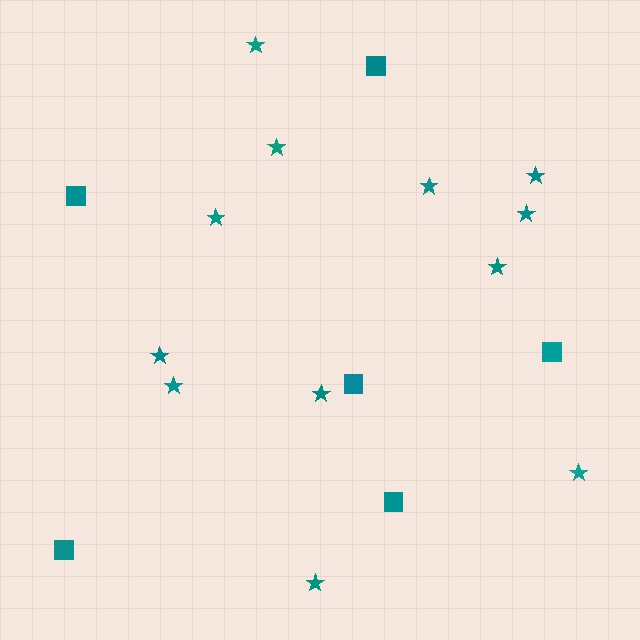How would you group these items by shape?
There are 2 groups: one group of stars (12) and one group of squares (6).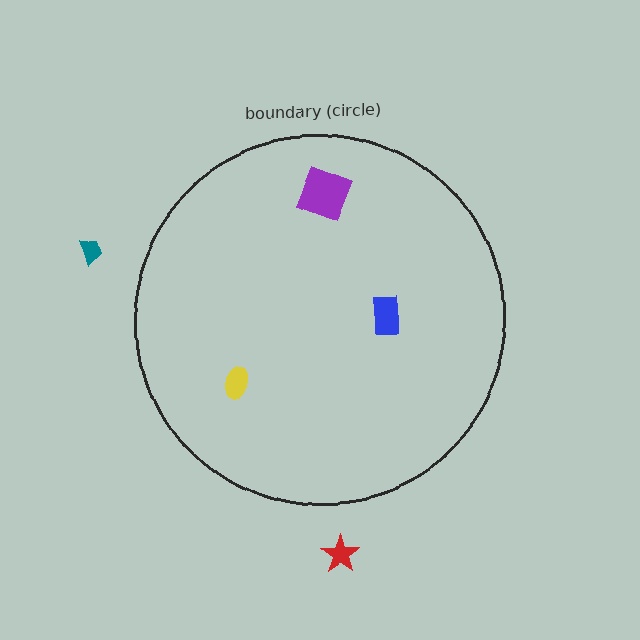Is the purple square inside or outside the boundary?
Inside.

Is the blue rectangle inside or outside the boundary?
Inside.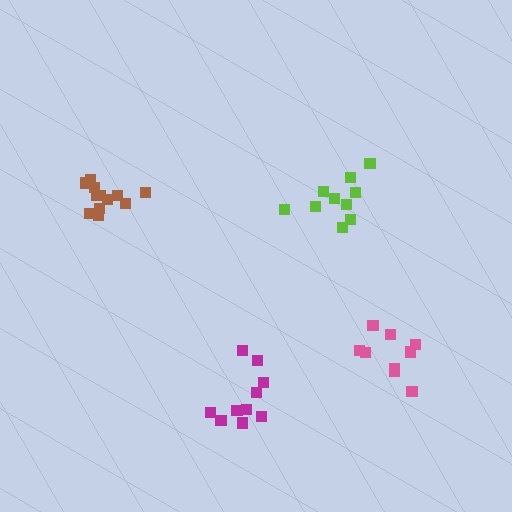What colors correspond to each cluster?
The clusters are colored: pink, brown, lime, magenta.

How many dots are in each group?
Group 1: 9 dots, Group 2: 12 dots, Group 3: 10 dots, Group 4: 10 dots (41 total).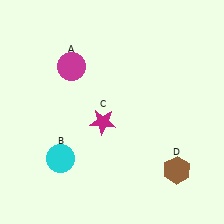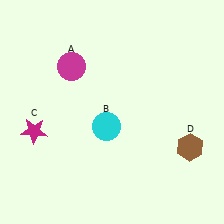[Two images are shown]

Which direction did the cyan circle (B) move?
The cyan circle (B) moved right.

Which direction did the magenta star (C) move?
The magenta star (C) moved left.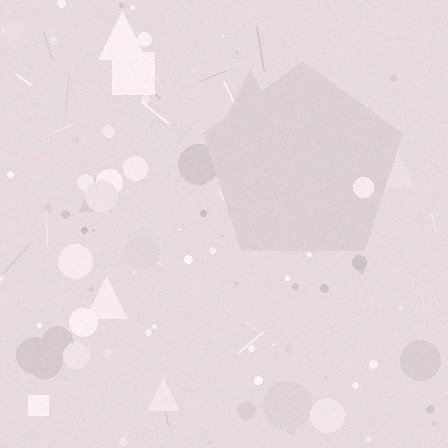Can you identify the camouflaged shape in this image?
The camouflaged shape is a pentagon.